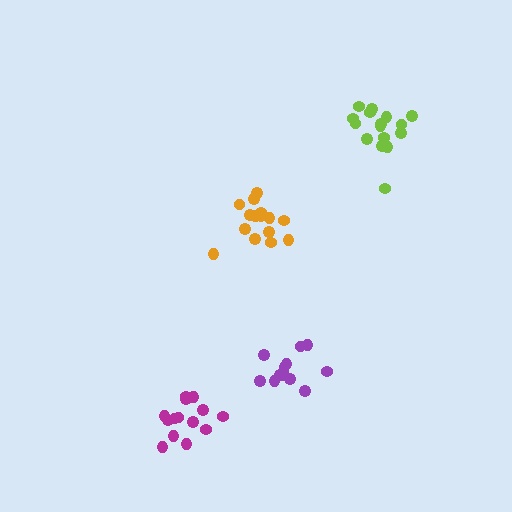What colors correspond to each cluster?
The clusters are colored: lime, orange, magenta, purple.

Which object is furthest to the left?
The magenta cluster is leftmost.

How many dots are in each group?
Group 1: 16 dots, Group 2: 15 dots, Group 3: 14 dots, Group 4: 12 dots (57 total).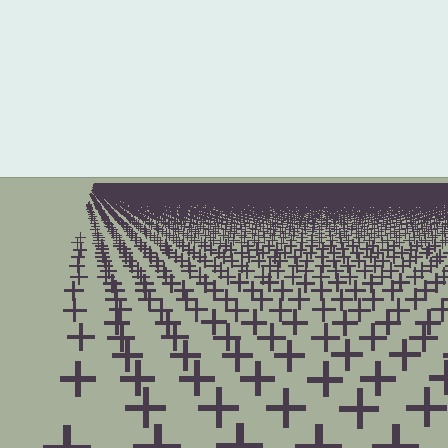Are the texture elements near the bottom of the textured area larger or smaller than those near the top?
Larger. Near the bottom, elements are closer to the viewer and appear at a bigger on-screen size.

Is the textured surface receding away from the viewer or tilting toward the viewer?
The surface is receding away from the viewer. Texture elements get smaller and denser toward the top.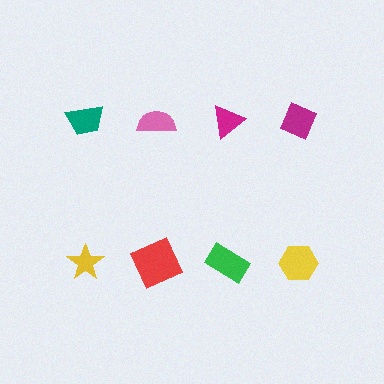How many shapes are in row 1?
4 shapes.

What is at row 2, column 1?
A yellow star.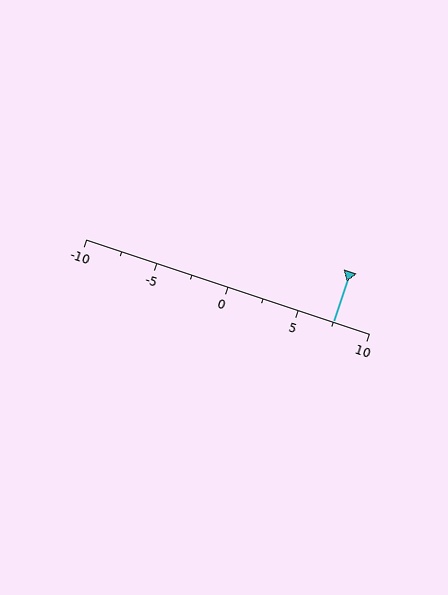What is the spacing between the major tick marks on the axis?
The major ticks are spaced 5 apart.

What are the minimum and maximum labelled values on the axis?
The axis runs from -10 to 10.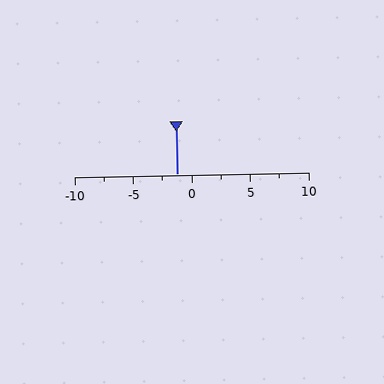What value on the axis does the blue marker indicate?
The marker indicates approximately -1.2.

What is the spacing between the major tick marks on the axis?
The major ticks are spaced 5 apart.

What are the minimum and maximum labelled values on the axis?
The axis runs from -10 to 10.